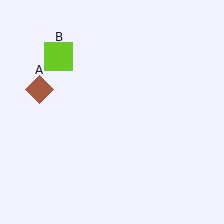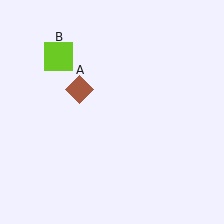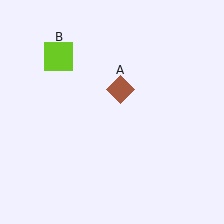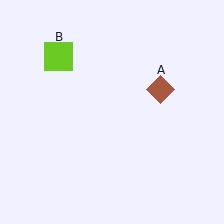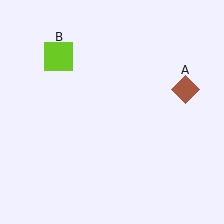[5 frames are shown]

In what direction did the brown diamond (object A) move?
The brown diamond (object A) moved right.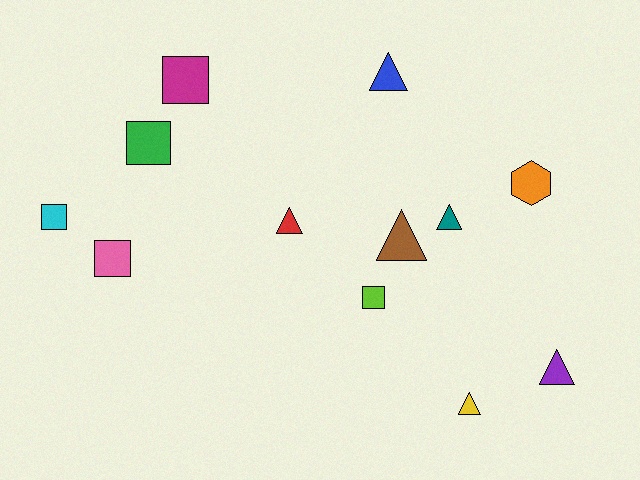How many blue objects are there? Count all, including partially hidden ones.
There is 1 blue object.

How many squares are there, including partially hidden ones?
There are 5 squares.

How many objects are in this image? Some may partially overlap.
There are 12 objects.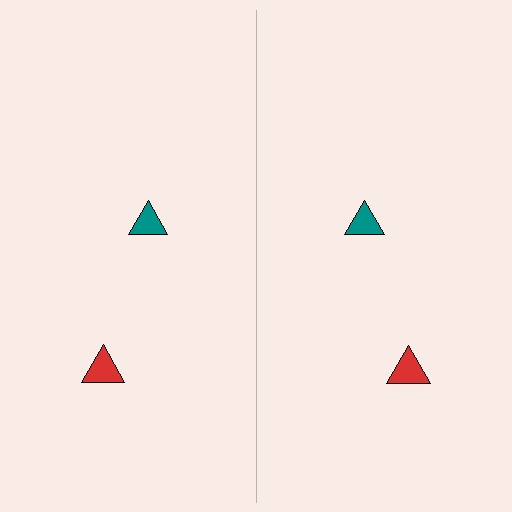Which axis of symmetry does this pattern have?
The pattern has a vertical axis of symmetry running through the center of the image.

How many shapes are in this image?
There are 4 shapes in this image.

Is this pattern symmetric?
Yes, this pattern has bilateral (reflection) symmetry.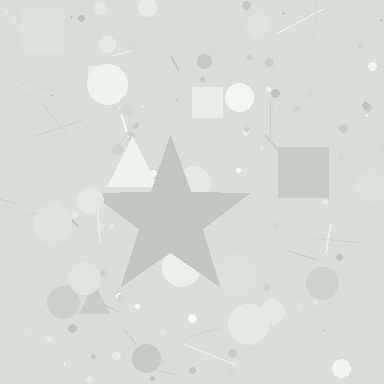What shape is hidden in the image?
A star is hidden in the image.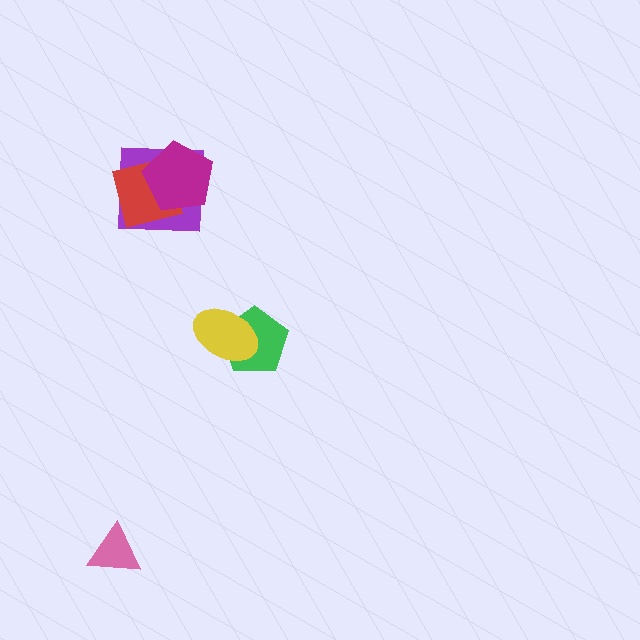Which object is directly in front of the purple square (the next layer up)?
The red square is directly in front of the purple square.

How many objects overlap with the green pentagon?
1 object overlaps with the green pentagon.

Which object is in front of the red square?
The magenta pentagon is in front of the red square.